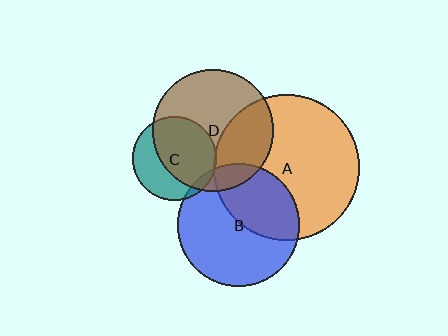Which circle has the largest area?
Circle A (orange).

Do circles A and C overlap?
Yes.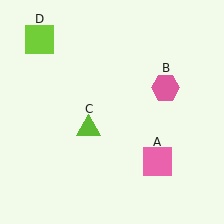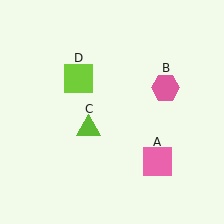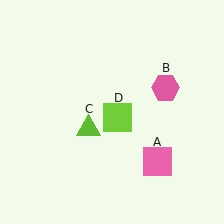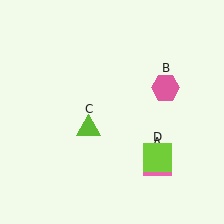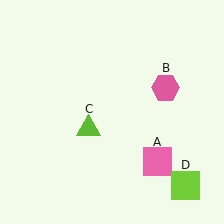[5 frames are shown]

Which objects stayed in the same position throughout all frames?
Pink square (object A) and pink hexagon (object B) and lime triangle (object C) remained stationary.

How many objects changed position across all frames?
1 object changed position: lime square (object D).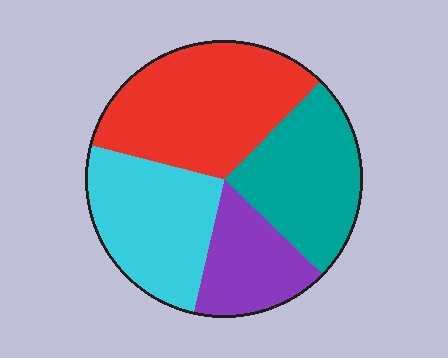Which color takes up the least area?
Purple, at roughly 15%.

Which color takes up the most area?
Red, at roughly 35%.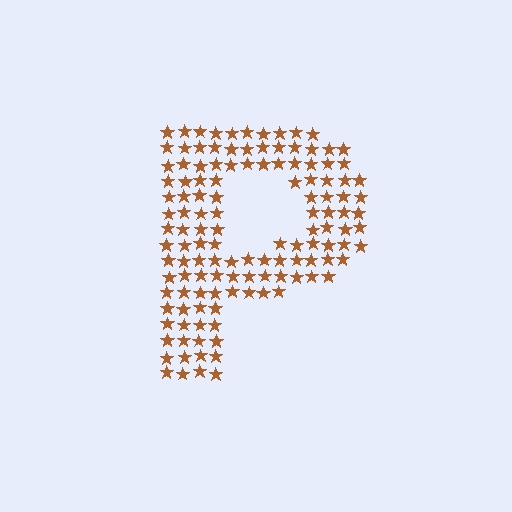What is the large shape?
The large shape is the letter P.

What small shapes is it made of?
It is made of small stars.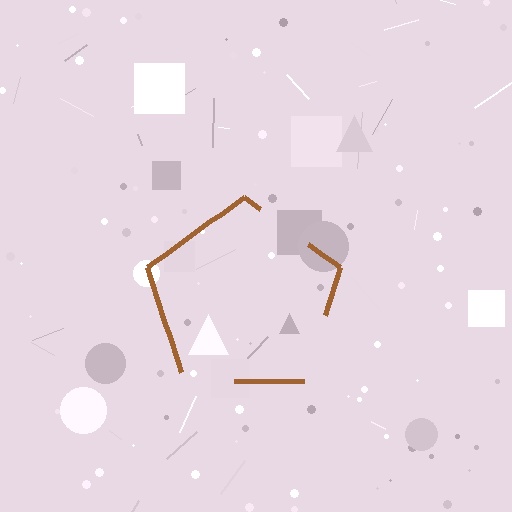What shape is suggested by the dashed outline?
The dashed outline suggests a pentagon.